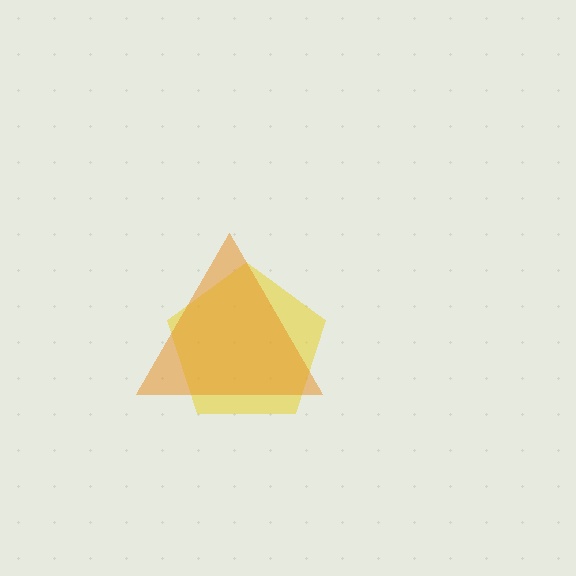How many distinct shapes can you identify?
There are 2 distinct shapes: a yellow pentagon, an orange triangle.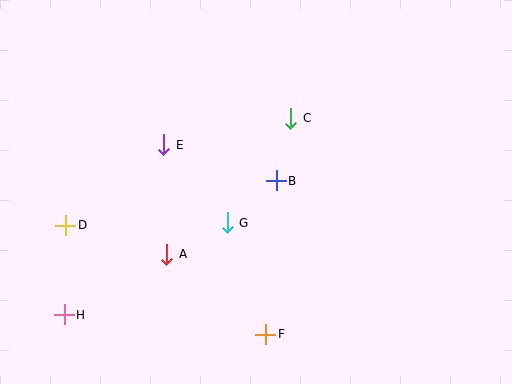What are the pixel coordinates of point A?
Point A is at (167, 254).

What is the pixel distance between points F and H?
The distance between F and H is 202 pixels.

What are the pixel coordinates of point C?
Point C is at (291, 118).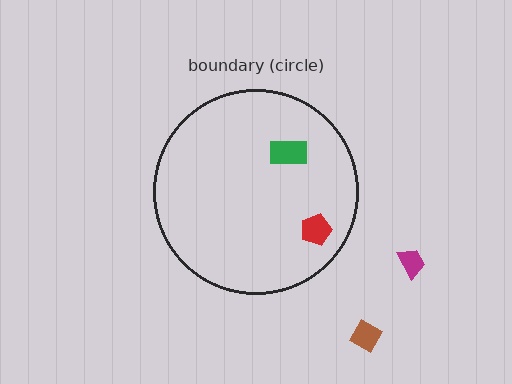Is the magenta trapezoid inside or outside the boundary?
Outside.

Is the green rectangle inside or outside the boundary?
Inside.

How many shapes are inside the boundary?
2 inside, 2 outside.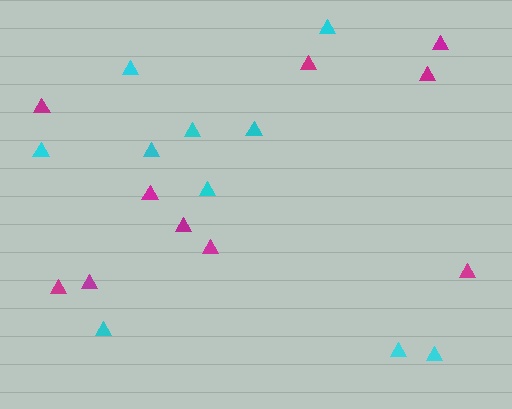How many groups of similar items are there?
There are 2 groups: one group of magenta triangles (10) and one group of cyan triangles (10).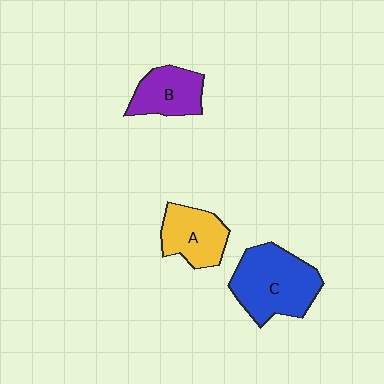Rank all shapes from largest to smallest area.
From largest to smallest: C (blue), A (yellow), B (purple).